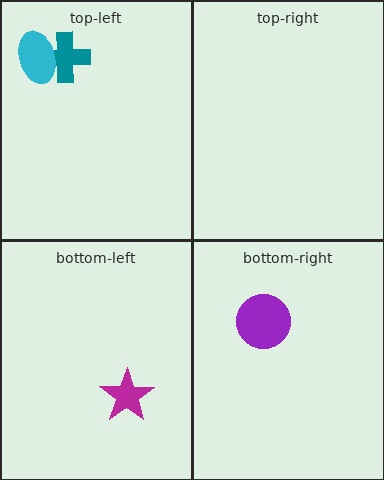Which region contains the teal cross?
The top-left region.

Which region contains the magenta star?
The bottom-left region.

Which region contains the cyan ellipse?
The top-left region.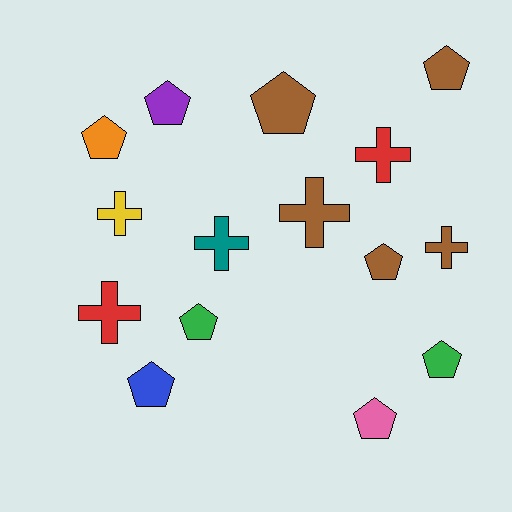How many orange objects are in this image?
There is 1 orange object.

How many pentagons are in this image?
There are 9 pentagons.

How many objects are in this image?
There are 15 objects.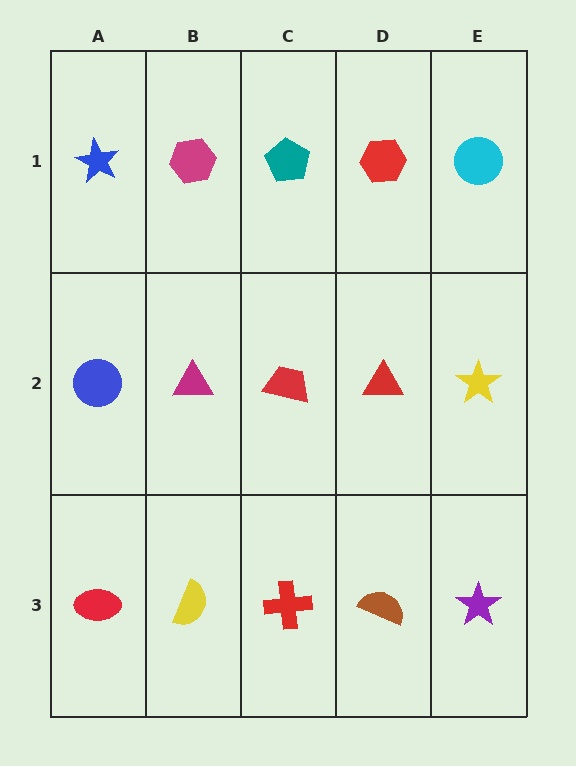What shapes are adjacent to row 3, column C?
A red trapezoid (row 2, column C), a yellow semicircle (row 3, column B), a brown semicircle (row 3, column D).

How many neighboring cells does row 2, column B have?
4.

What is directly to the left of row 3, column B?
A red ellipse.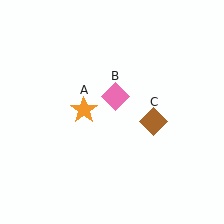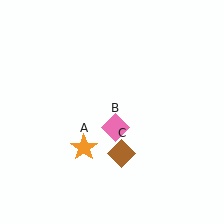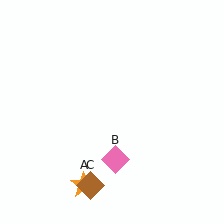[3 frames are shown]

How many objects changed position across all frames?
3 objects changed position: orange star (object A), pink diamond (object B), brown diamond (object C).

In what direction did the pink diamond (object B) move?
The pink diamond (object B) moved down.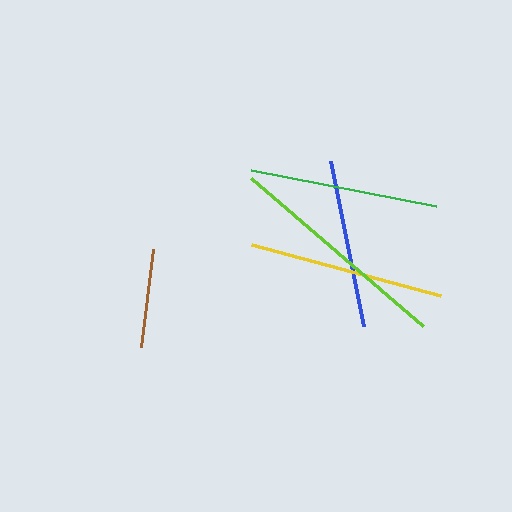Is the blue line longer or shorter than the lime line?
The lime line is longer than the blue line.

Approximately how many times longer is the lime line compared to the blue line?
The lime line is approximately 1.3 times the length of the blue line.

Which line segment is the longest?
The lime line is the longest at approximately 227 pixels.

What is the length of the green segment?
The green segment is approximately 189 pixels long.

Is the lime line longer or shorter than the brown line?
The lime line is longer than the brown line.